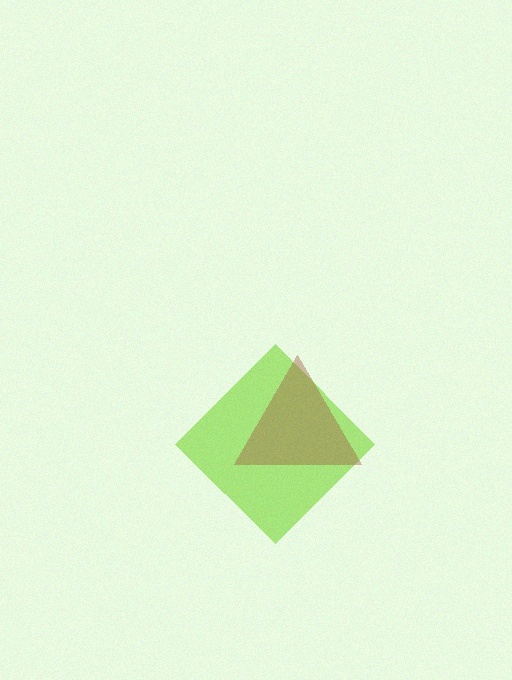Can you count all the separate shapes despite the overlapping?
Yes, there are 2 separate shapes.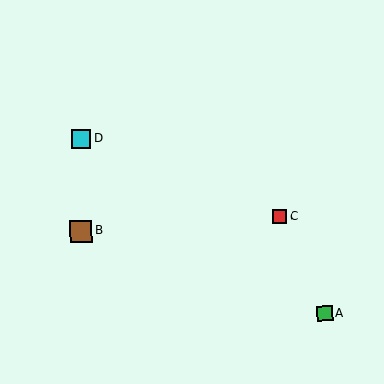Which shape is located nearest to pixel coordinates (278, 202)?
The red square (labeled C) at (279, 217) is nearest to that location.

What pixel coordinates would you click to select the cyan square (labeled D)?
Click at (81, 139) to select the cyan square D.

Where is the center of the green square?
The center of the green square is at (325, 313).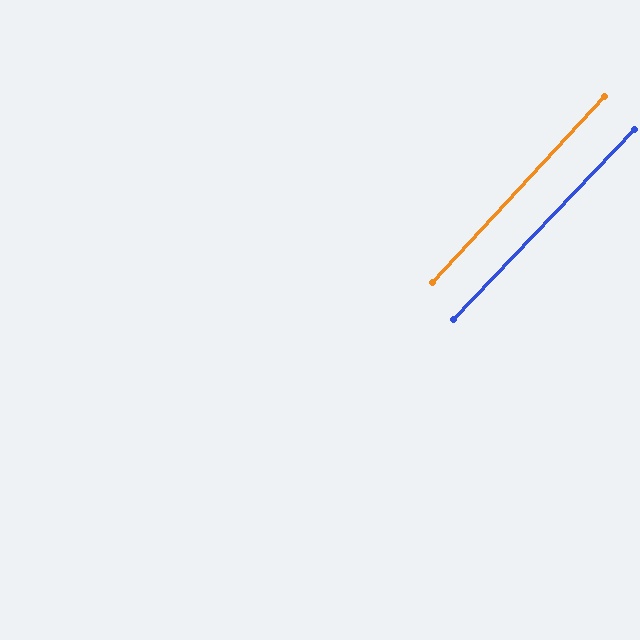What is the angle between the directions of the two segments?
Approximately 1 degree.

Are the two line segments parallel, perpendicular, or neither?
Parallel — their directions differ by only 0.9°.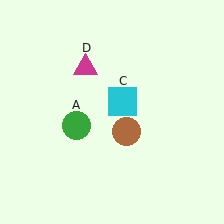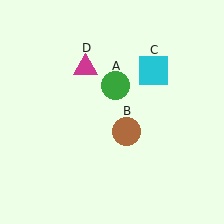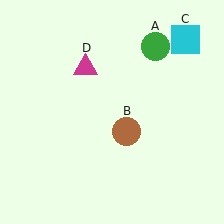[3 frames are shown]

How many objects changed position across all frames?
2 objects changed position: green circle (object A), cyan square (object C).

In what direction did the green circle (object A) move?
The green circle (object A) moved up and to the right.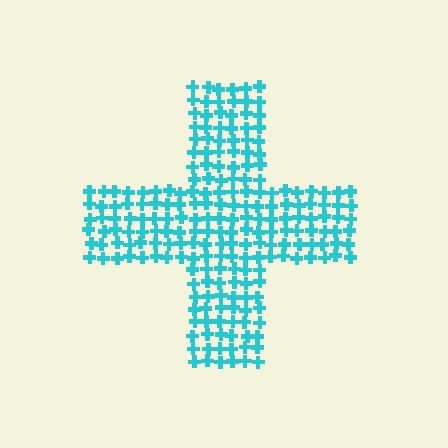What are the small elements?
The small elements are crosses.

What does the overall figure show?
The overall figure shows a cross.